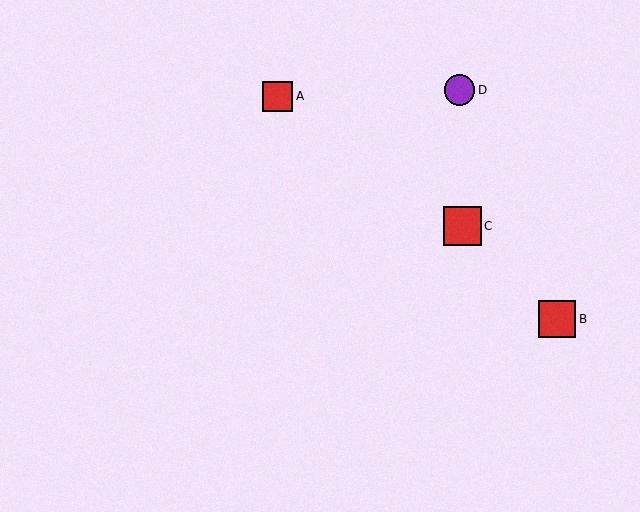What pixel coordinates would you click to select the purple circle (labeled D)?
Click at (460, 90) to select the purple circle D.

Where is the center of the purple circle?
The center of the purple circle is at (460, 90).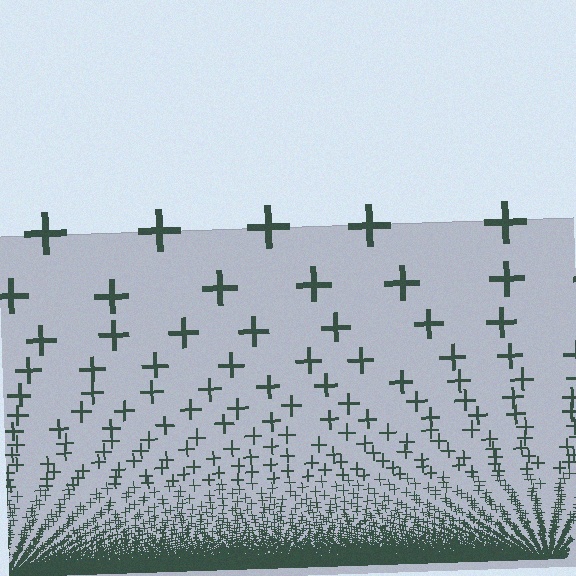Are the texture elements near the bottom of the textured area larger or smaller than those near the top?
Smaller. The gradient is inverted — elements near the bottom are smaller and denser.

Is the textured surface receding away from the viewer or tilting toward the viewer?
The surface appears to tilt toward the viewer. Texture elements get larger and sparser toward the top.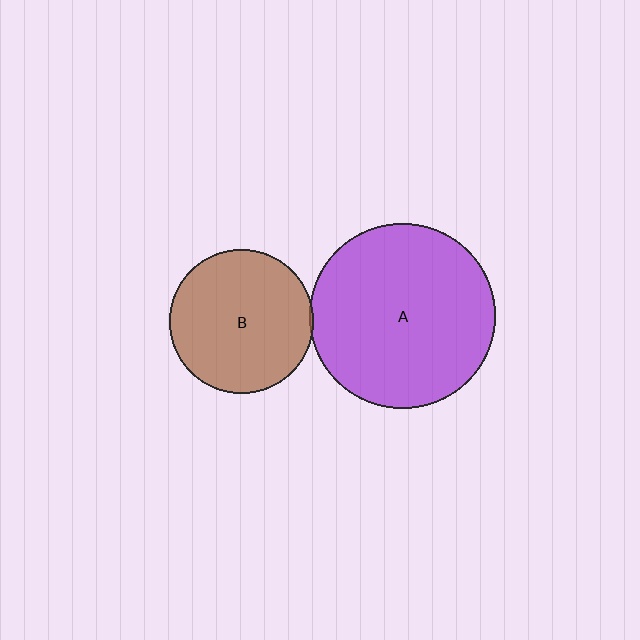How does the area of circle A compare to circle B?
Approximately 1.7 times.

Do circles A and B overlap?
Yes.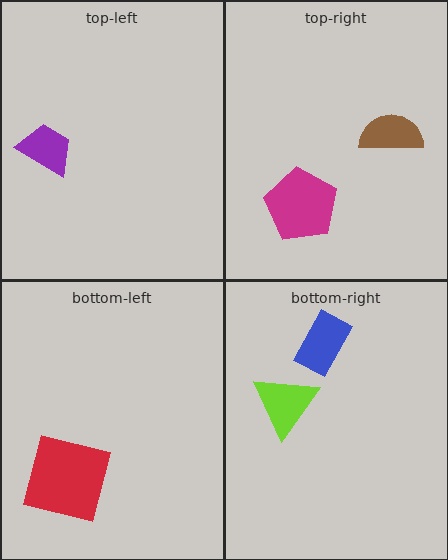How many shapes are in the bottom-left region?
1.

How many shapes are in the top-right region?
2.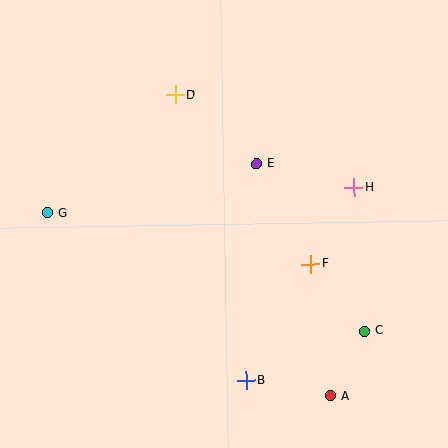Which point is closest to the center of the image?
Point E at (256, 164) is closest to the center.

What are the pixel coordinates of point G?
Point G is at (47, 213).